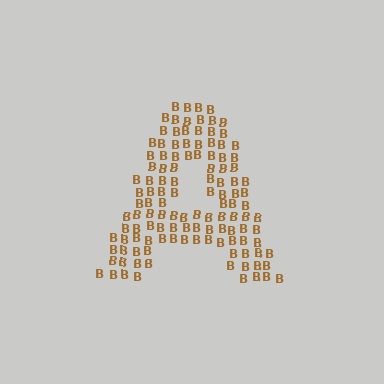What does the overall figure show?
The overall figure shows the letter A.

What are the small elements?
The small elements are letter B's.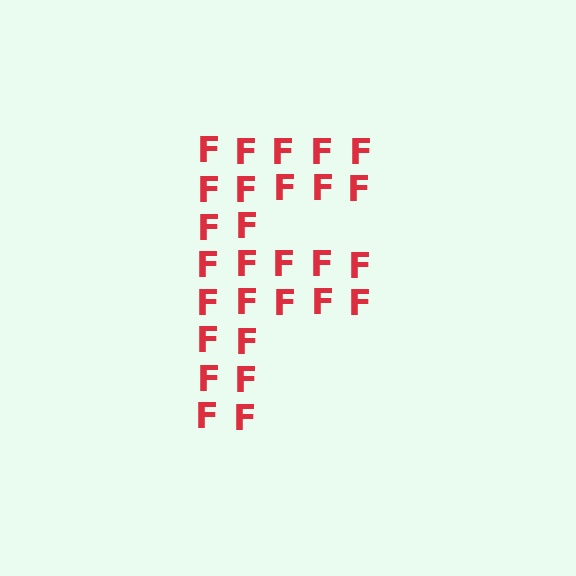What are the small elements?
The small elements are letter F's.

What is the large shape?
The large shape is the letter F.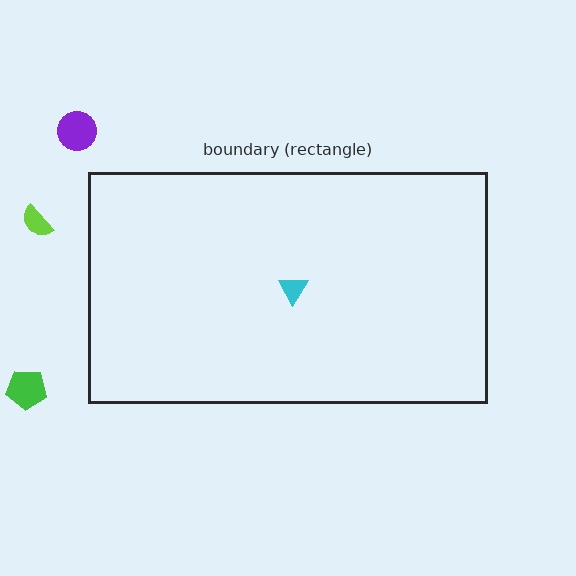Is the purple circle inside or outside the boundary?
Outside.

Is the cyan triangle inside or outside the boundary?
Inside.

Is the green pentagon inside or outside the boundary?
Outside.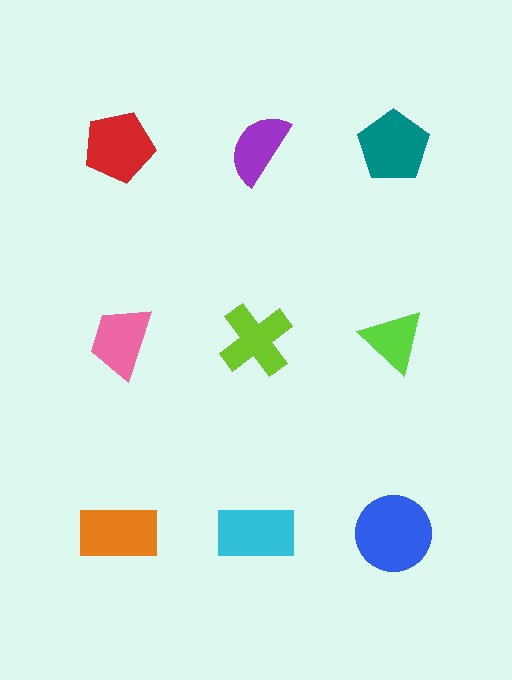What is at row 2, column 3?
A lime triangle.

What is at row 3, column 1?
An orange rectangle.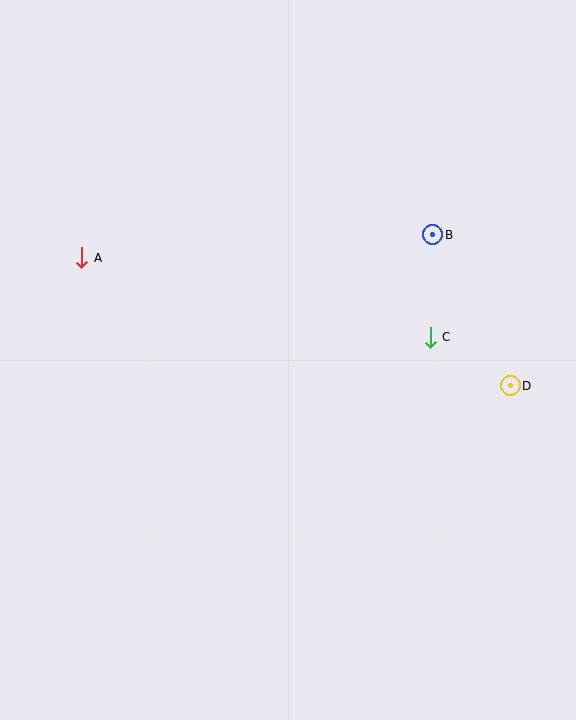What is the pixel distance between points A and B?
The distance between A and B is 351 pixels.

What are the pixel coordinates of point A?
Point A is at (82, 258).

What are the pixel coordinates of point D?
Point D is at (510, 386).